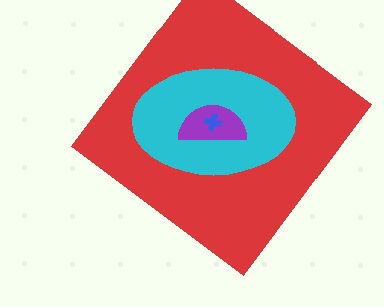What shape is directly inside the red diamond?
The cyan ellipse.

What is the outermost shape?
The red diamond.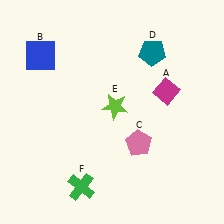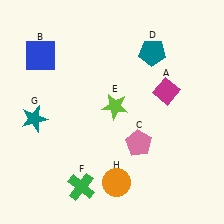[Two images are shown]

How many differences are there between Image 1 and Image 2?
There are 2 differences between the two images.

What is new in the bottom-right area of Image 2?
An orange circle (H) was added in the bottom-right area of Image 2.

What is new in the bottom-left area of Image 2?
A teal star (G) was added in the bottom-left area of Image 2.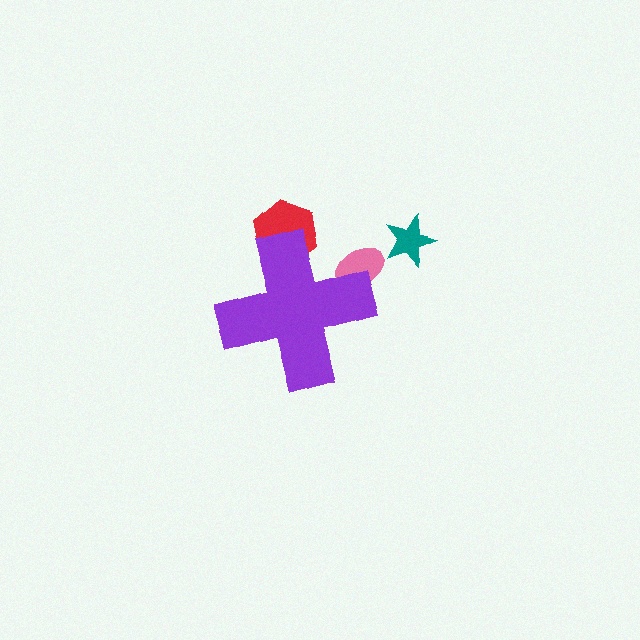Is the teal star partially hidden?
No, the teal star is fully visible.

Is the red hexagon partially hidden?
Yes, the red hexagon is partially hidden behind the purple cross.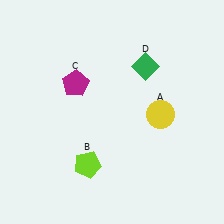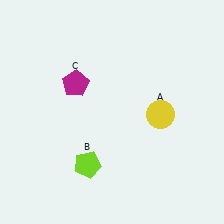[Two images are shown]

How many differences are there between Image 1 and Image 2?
There is 1 difference between the two images.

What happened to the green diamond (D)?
The green diamond (D) was removed in Image 2. It was in the top-right area of Image 1.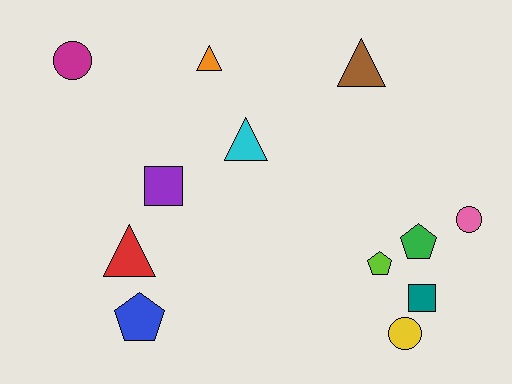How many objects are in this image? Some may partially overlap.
There are 12 objects.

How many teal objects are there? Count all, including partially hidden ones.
There is 1 teal object.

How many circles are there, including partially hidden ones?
There are 3 circles.